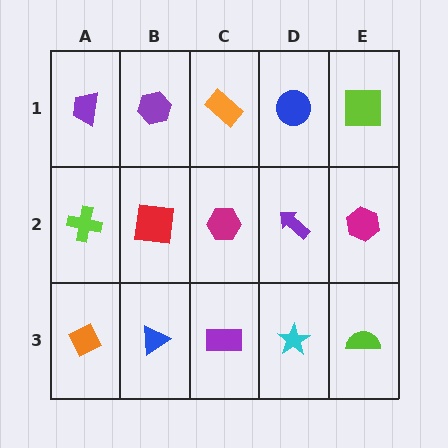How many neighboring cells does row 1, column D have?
3.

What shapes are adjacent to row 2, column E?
A lime square (row 1, column E), a lime semicircle (row 3, column E), a purple arrow (row 2, column D).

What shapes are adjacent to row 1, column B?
A red square (row 2, column B), a purple trapezoid (row 1, column A), an orange rectangle (row 1, column C).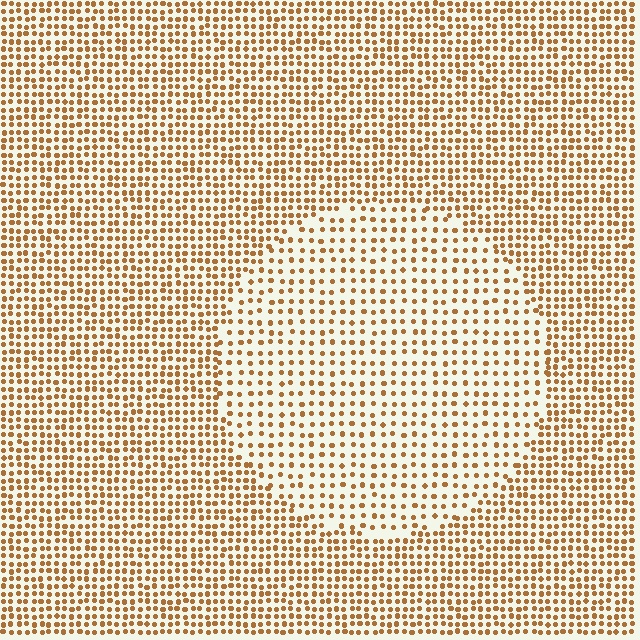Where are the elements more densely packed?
The elements are more densely packed outside the circle boundary.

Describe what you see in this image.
The image contains small brown elements arranged at two different densities. A circle-shaped region is visible where the elements are less densely packed than the surrounding area.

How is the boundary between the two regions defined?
The boundary is defined by a change in element density (approximately 1.8x ratio). All elements are the same color, size, and shape.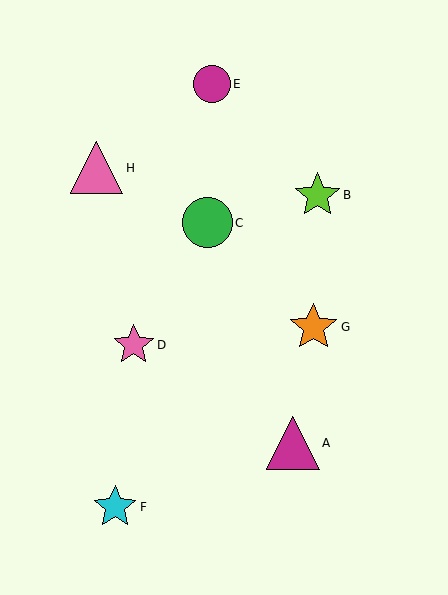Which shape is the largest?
The magenta triangle (labeled A) is the largest.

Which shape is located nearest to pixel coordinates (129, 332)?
The pink star (labeled D) at (134, 345) is nearest to that location.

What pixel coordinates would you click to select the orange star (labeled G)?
Click at (313, 327) to select the orange star G.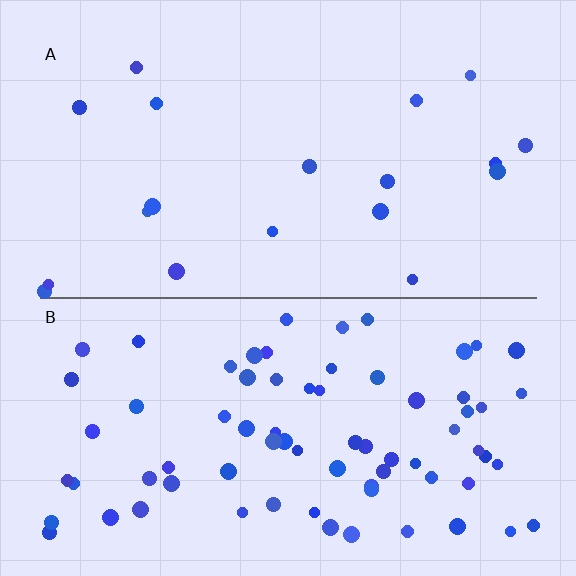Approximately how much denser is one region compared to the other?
Approximately 3.9× — region B over region A.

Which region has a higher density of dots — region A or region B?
B (the bottom).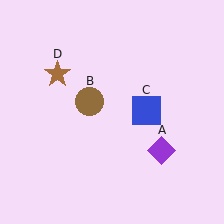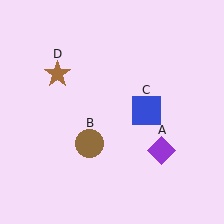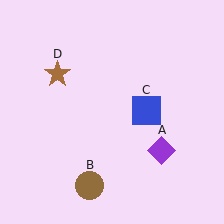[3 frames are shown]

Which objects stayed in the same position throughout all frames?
Purple diamond (object A) and blue square (object C) and brown star (object D) remained stationary.